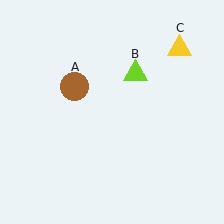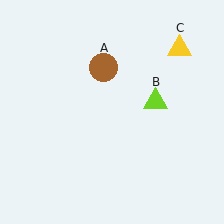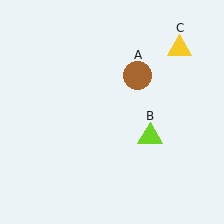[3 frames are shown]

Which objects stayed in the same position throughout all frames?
Yellow triangle (object C) remained stationary.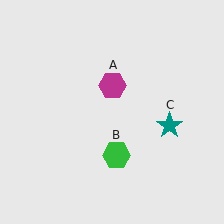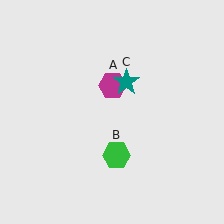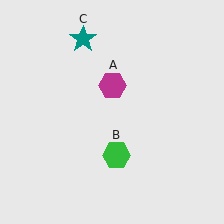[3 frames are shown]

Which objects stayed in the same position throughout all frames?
Magenta hexagon (object A) and green hexagon (object B) remained stationary.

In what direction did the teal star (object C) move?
The teal star (object C) moved up and to the left.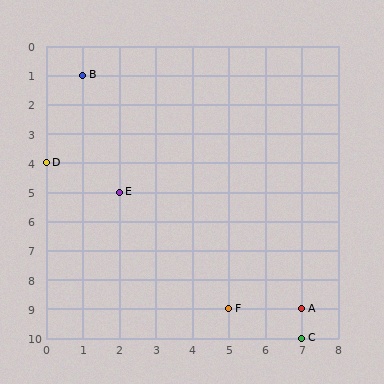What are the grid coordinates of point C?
Point C is at grid coordinates (7, 10).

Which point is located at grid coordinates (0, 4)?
Point D is at (0, 4).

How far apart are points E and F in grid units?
Points E and F are 3 columns and 4 rows apart (about 5.0 grid units diagonally).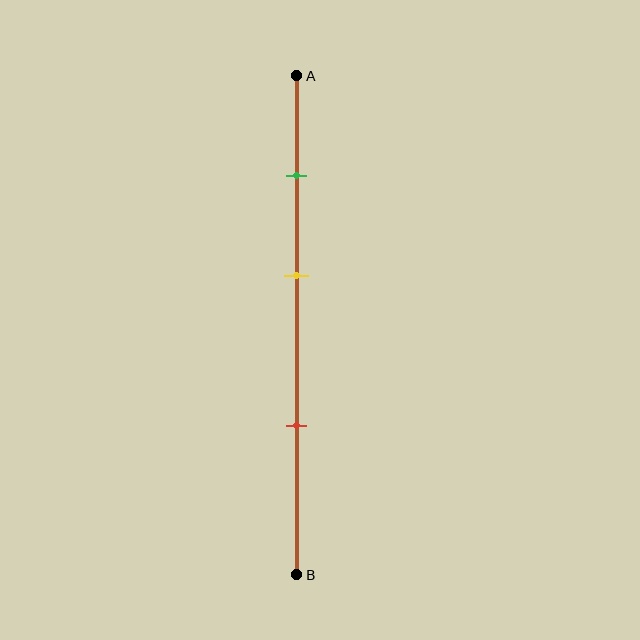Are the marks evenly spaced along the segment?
Yes, the marks are approximately evenly spaced.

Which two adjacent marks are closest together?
The green and yellow marks are the closest adjacent pair.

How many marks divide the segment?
There are 3 marks dividing the segment.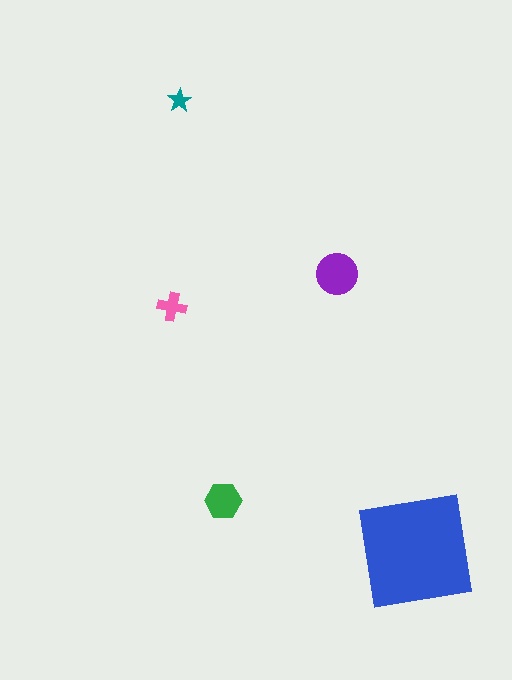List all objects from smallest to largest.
The teal star, the pink cross, the green hexagon, the purple circle, the blue square.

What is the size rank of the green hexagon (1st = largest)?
3rd.